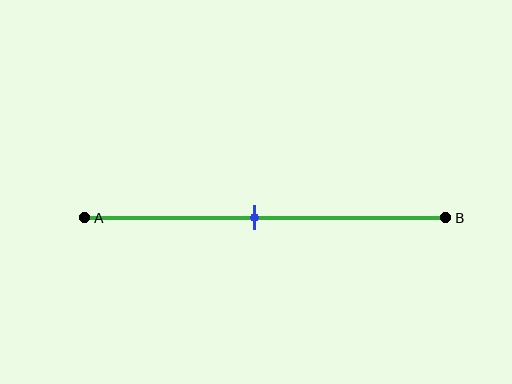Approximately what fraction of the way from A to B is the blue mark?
The blue mark is approximately 45% of the way from A to B.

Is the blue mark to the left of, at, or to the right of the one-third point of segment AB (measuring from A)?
The blue mark is to the right of the one-third point of segment AB.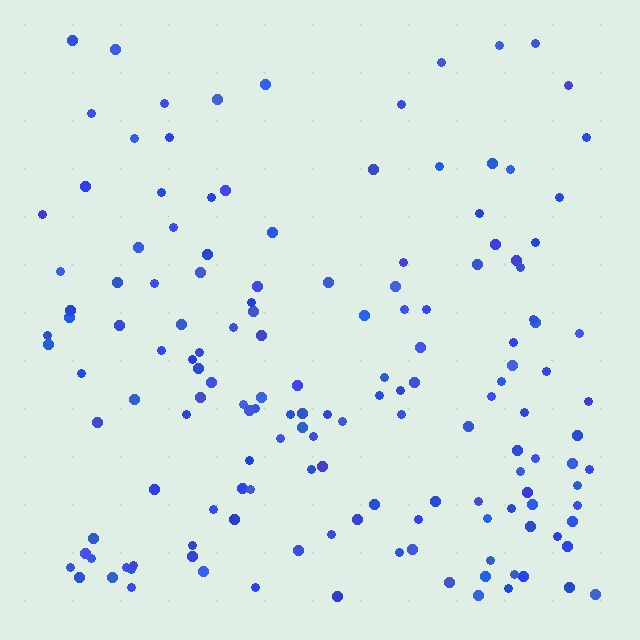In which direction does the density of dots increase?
From top to bottom, with the bottom side densest.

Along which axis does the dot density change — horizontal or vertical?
Vertical.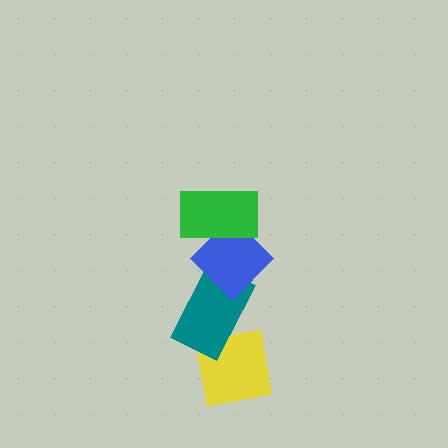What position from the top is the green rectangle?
The green rectangle is 1st from the top.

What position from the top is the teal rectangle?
The teal rectangle is 3rd from the top.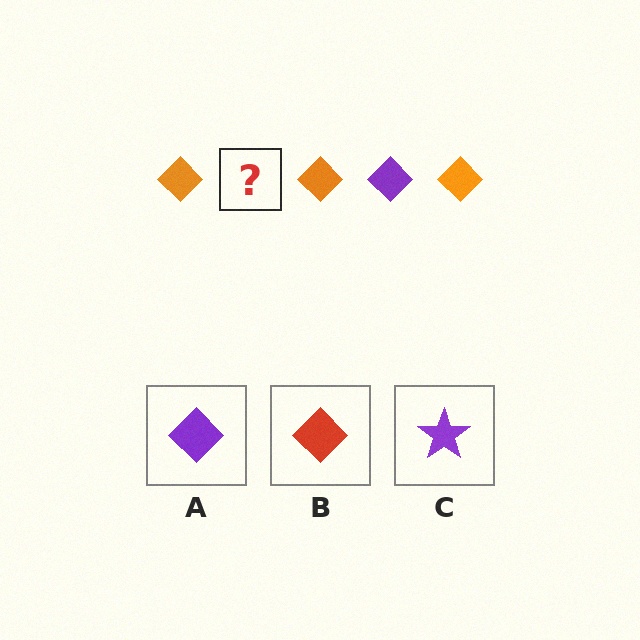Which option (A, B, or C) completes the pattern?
A.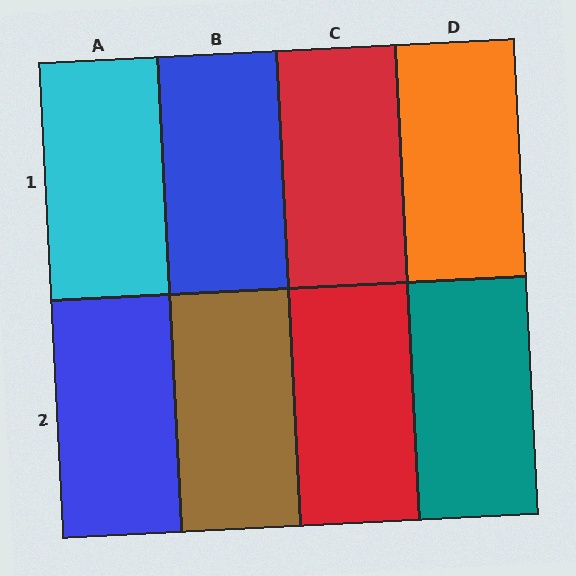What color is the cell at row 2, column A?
Blue.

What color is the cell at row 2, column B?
Brown.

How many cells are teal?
1 cell is teal.